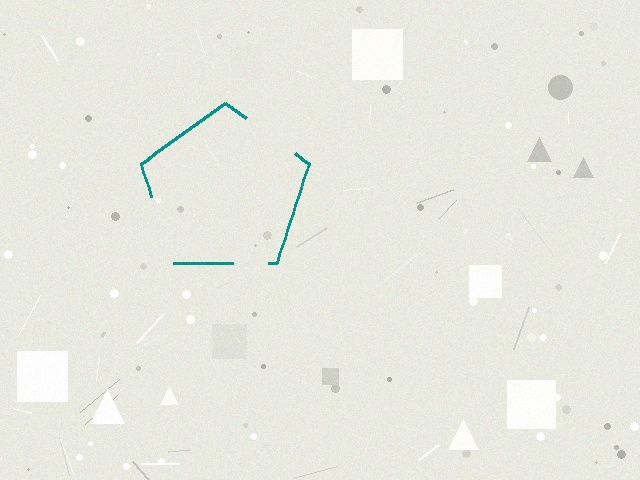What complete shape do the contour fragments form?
The contour fragments form a pentagon.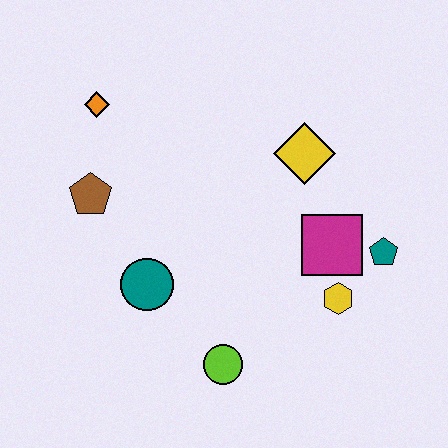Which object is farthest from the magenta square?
The orange diamond is farthest from the magenta square.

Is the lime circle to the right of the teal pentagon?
No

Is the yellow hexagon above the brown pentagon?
No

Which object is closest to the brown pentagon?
The orange diamond is closest to the brown pentagon.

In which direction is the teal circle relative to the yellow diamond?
The teal circle is to the left of the yellow diamond.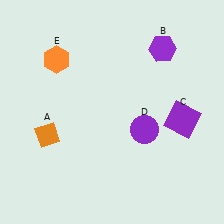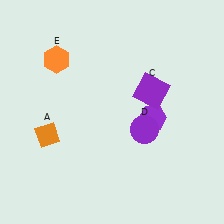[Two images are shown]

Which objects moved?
The objects that moved are: the purple hexagon (B), the purple square (C).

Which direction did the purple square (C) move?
The purple square (C) moved left.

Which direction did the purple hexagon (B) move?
The purple hexagon (B) moved down.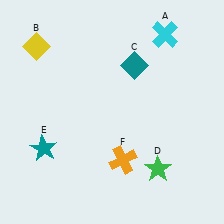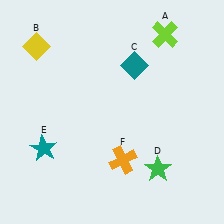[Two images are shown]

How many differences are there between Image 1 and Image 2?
There is 1 difference between the two images.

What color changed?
The cross (A) changed from cyan in Image 1 to lime in Image 2.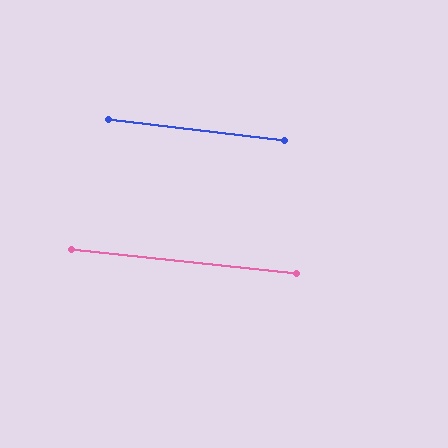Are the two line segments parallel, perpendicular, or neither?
Parallel — their directions differ by only 0.5°.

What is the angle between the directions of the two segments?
Approximately 0 degrees.